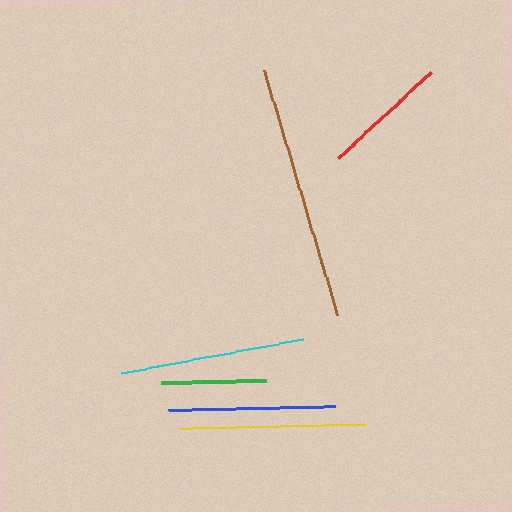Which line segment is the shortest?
The green line is the shortest at approximately 104 pixels.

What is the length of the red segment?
The red segment is approximately 127 pixels long.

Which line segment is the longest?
The brown line is the longest at approximately 256 pixels.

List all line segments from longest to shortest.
From longest to shortest: brown, cyan, yellow, blue, red, green.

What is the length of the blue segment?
The blue segment is approximately 167 pixels long.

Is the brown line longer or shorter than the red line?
The brown line is longer than the red line.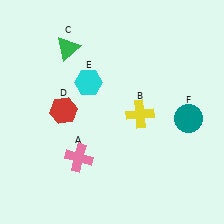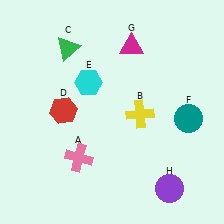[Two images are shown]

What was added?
A magenta triangle (G), a purple circle (H) were added in Image 2.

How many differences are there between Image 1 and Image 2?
There are 2 differences between the two images.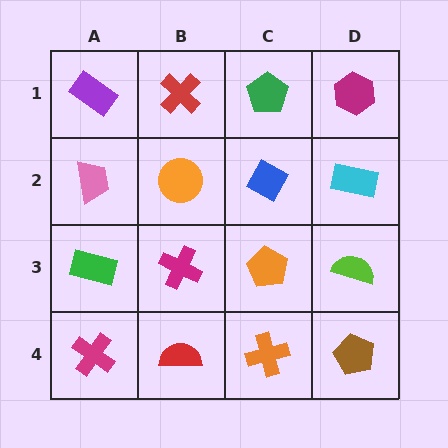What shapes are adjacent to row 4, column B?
A magenta cross (row 3, column B), a magenta cross (row 4, column A), an orange cross (row 4, column C).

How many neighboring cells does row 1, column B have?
3.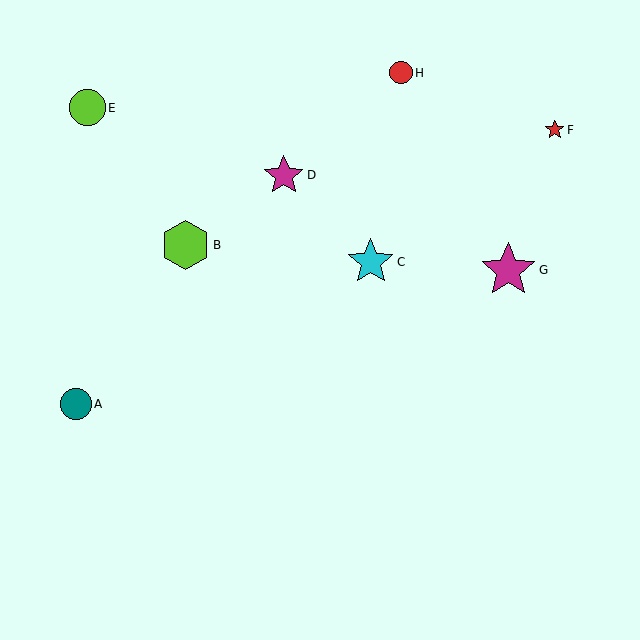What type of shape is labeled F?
Shape F is a red star.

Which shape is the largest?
The magenta star (labeled G) is the largest.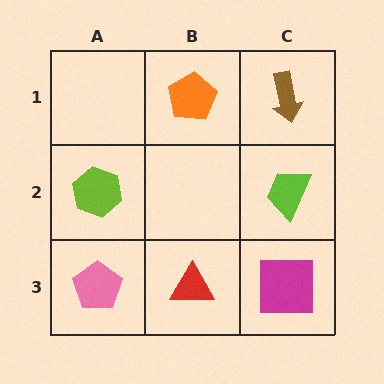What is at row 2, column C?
A lime trapezoid.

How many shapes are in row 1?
2 shapes.